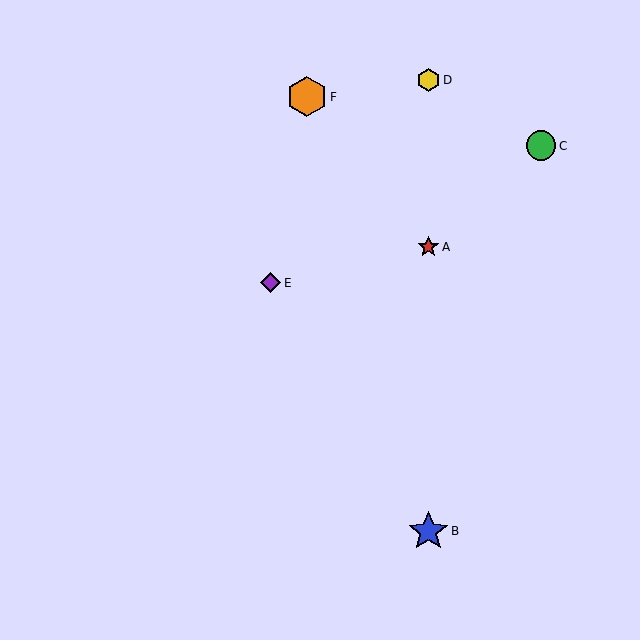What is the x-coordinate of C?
Object C is at x≈541.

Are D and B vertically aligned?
Yes, both are at x≈428.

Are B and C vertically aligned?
No, B is at x≈428 and C is at x≈541.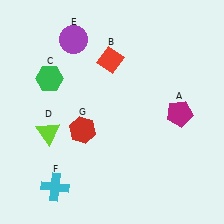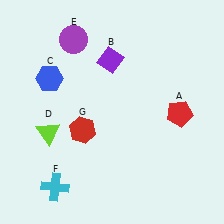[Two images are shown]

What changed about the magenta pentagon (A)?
In Image 1, A is magenta. In Image 2, it changed to red.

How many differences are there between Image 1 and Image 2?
There are 3 differences between the two images.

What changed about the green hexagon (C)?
In Image 1, C is green. In Image 2, it changed to blue.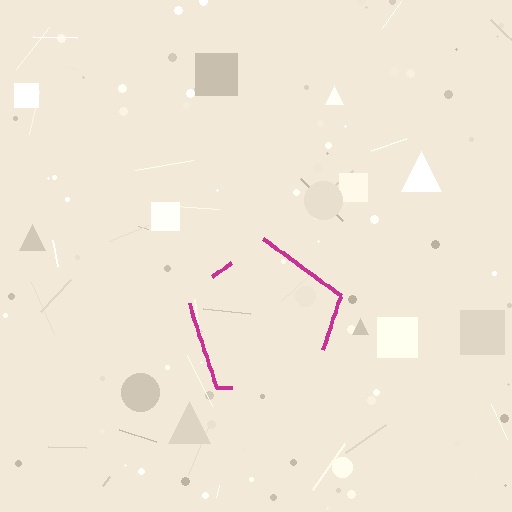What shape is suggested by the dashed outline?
The dashed outline suggests a pentagon.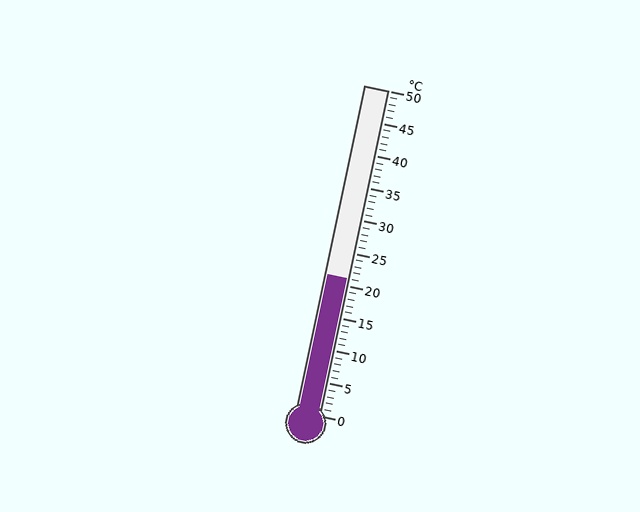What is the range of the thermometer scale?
The thermometer scale ranges from 0°C to 50°C.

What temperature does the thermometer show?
The thermometer shows approximately 21°C.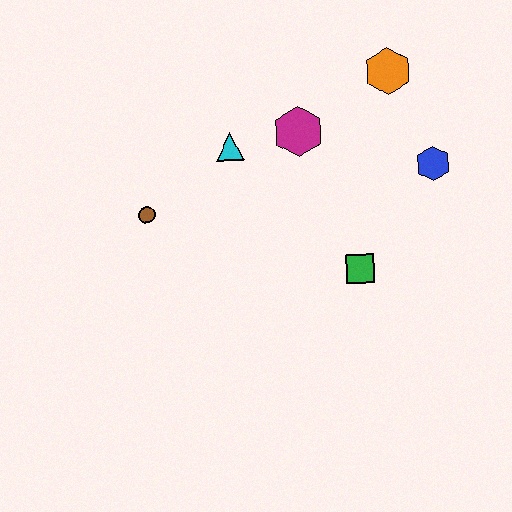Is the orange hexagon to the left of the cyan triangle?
No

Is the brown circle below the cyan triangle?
Yes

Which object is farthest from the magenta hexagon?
The brown circle is farthest from the magenta hexagon.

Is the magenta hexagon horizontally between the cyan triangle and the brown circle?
No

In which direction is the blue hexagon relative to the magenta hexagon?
The blue hexagon is to the right of the magenta hexagon.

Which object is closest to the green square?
The blue hexagon is closest to the green square.